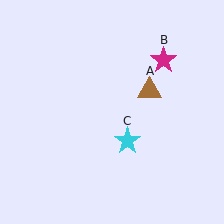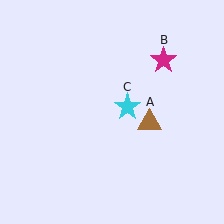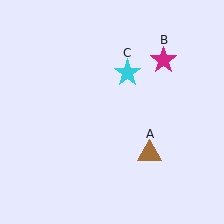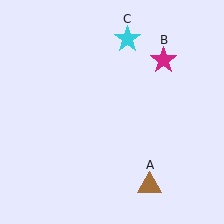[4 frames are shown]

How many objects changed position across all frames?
2 objects changed position: brown triangle (object A), cyan star (object C).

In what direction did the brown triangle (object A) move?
The brown triangle (object A) moved down.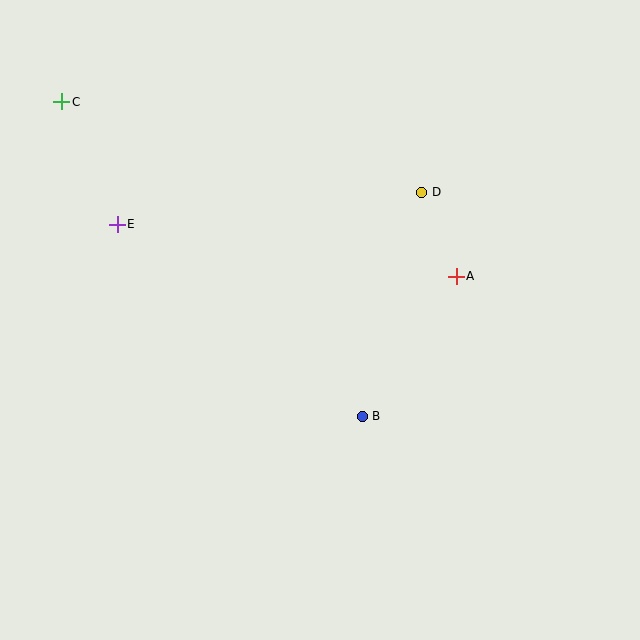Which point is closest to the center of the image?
Point B at (362, 416) is closest to the center.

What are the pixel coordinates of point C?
Point C is at (62, 102).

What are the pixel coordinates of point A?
Point A is at (456, 276).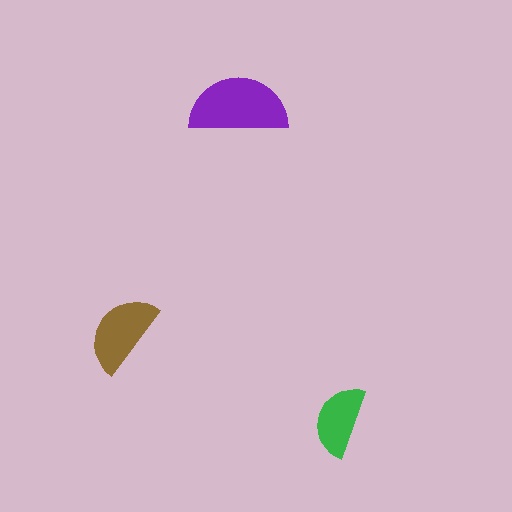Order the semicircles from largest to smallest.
the purple one, the brown one, the green one.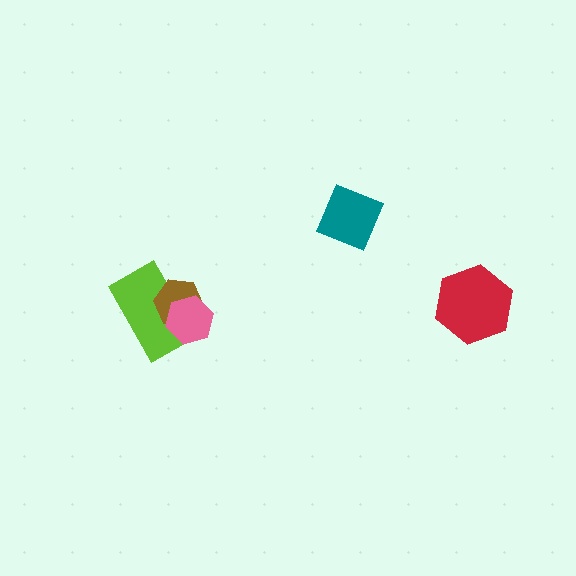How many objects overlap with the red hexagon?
0 objects overlap with the red hexagon.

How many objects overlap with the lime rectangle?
2 objects overlap with the lime rectangle.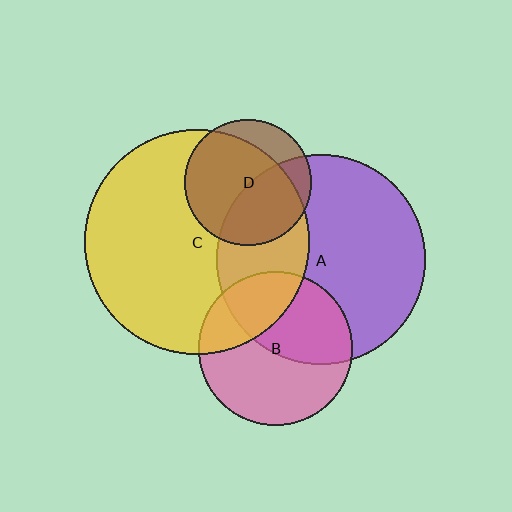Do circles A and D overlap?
Yes.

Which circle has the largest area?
Circle C (yellow).